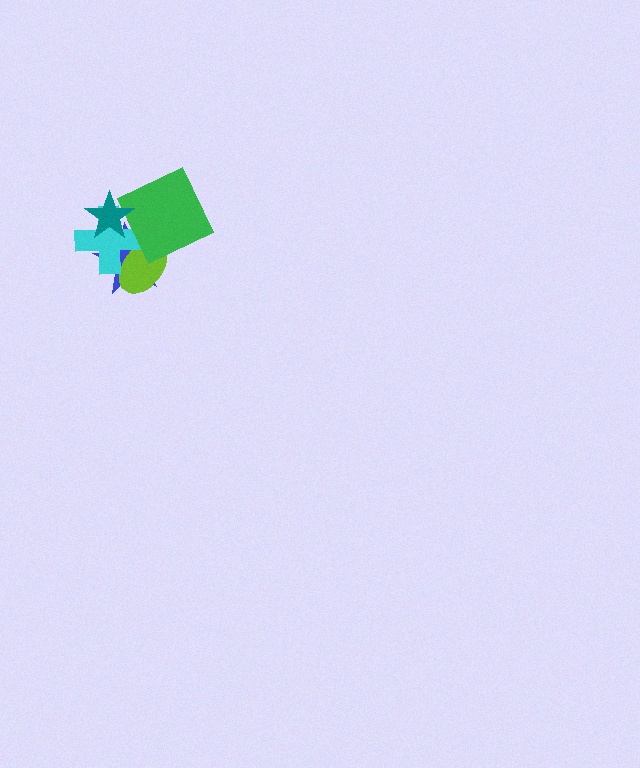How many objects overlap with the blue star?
4 objects overlap with the blue star.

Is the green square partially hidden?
No, no other shape covers it.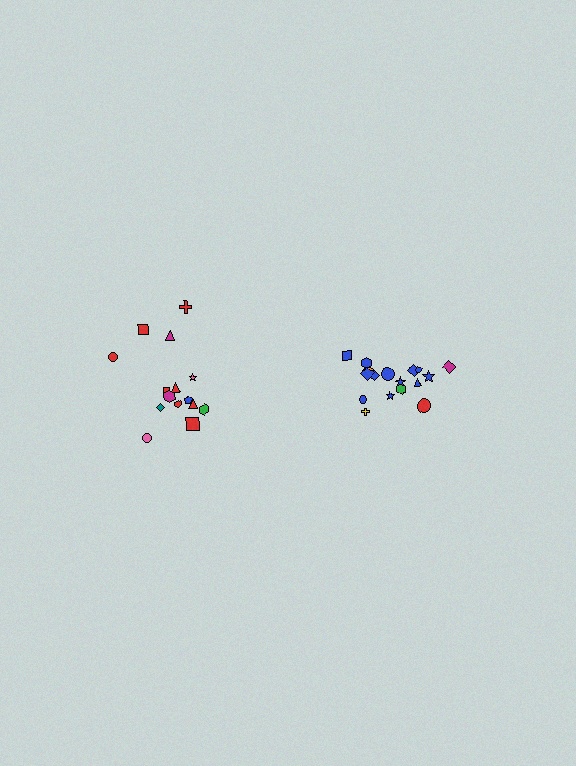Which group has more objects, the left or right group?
The right group.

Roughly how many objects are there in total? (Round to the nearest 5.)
Roughly 35 objects in total.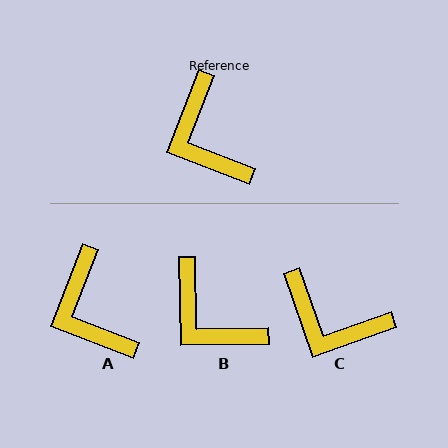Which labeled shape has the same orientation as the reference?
A.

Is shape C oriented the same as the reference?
No, it is off by about 40 degrees.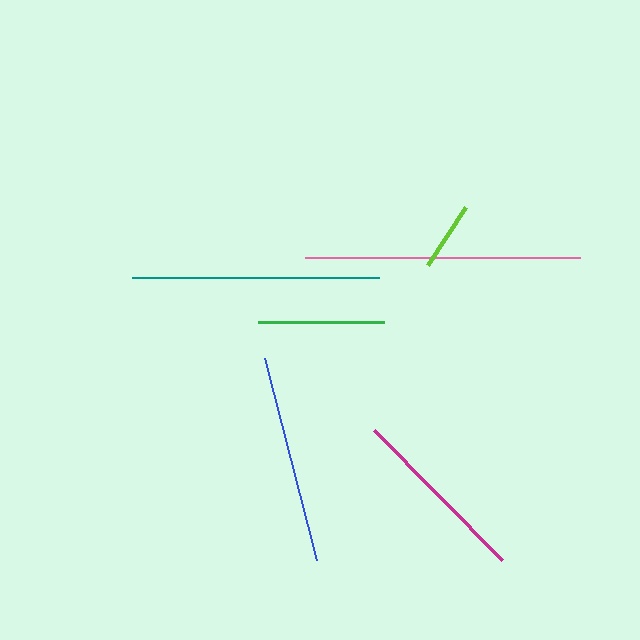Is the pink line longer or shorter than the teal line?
The pink line is longer than the teal line.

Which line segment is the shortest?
The lime line is the shortest at approximately 69 pixels.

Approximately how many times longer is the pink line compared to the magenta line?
The pink line is approximately 1.5 times the length of the magenta line.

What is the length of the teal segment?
The teal segment is approximately 248 pixels long.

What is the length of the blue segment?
The blue segment is approximately 209 pixels long.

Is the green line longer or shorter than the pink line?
The pink line is longer than the green line.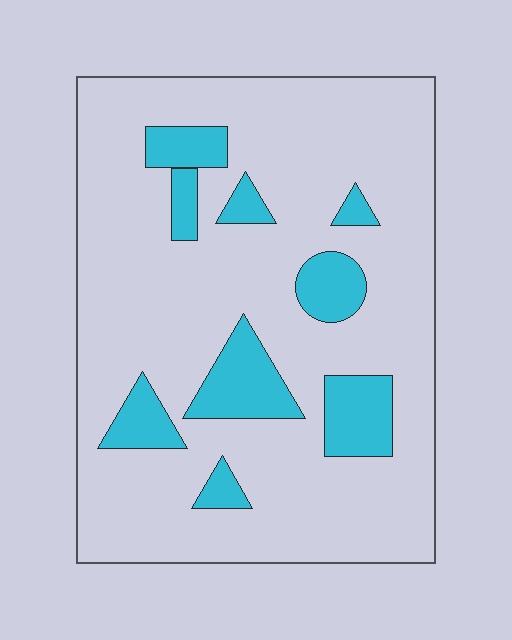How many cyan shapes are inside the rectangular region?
9.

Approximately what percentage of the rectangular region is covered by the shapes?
Approximately 15%.